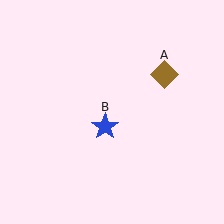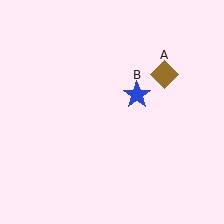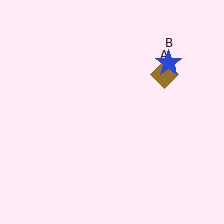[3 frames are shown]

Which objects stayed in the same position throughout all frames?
Brown diamond (object A) remained stationary.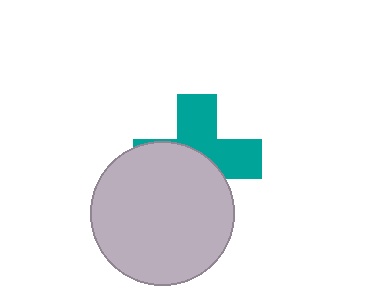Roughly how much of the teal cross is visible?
About half of it is visible (roughly 48%).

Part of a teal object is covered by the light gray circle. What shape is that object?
It is a cross.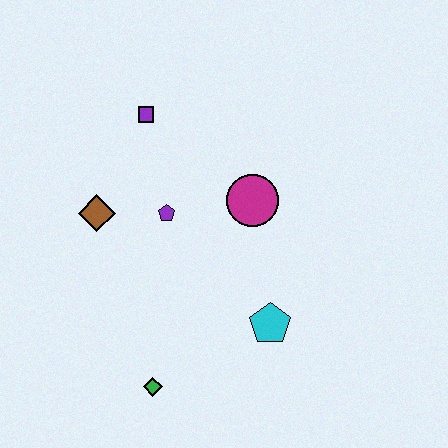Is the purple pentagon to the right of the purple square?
Yes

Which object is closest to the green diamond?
The cyan pentagon is closest to the green diamond.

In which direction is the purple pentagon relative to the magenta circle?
The purple pentagon is to the left of the magenta circle.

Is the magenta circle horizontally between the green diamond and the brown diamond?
No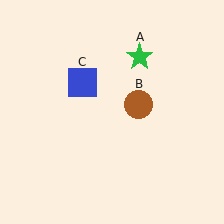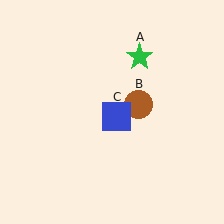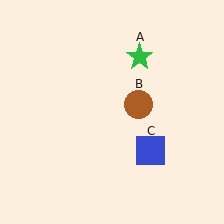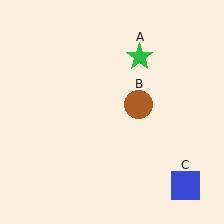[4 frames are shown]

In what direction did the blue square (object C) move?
The blue square (object C) moved down and to the right.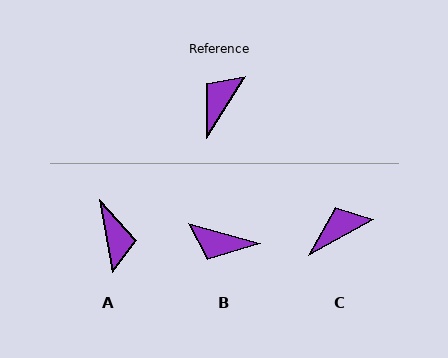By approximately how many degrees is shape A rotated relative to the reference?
Approximately 137 degrees clockwise.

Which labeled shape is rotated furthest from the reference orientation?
A, about 137 degrees away.